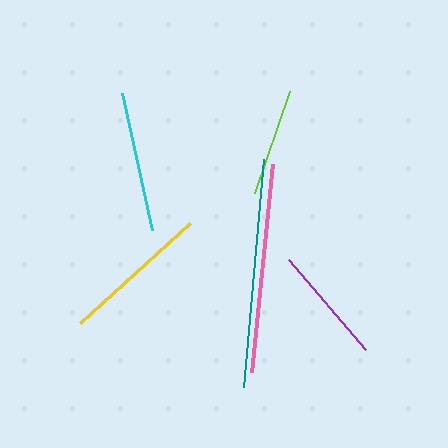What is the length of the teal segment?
The teal segment is approximately 229 pixels long.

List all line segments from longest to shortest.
From longest to shortest: teal, pink, yellow, cyan, purple, lime.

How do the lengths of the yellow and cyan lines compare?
The yellow and cyan lines are approximately the same length.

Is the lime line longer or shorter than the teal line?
The teal line is longer than the lime line.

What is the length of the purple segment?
The purple segment is approximately 118 pixels long.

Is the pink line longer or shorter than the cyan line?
The pink line is longer than the cyan line.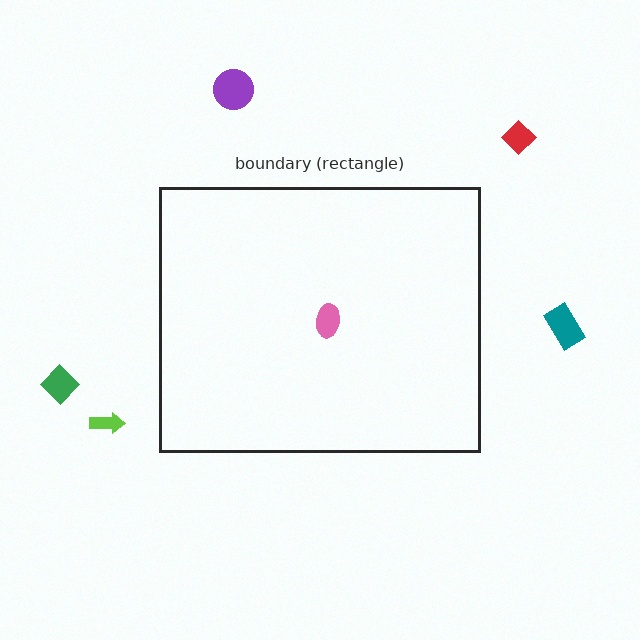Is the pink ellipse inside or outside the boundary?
Inside.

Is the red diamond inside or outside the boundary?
Outside.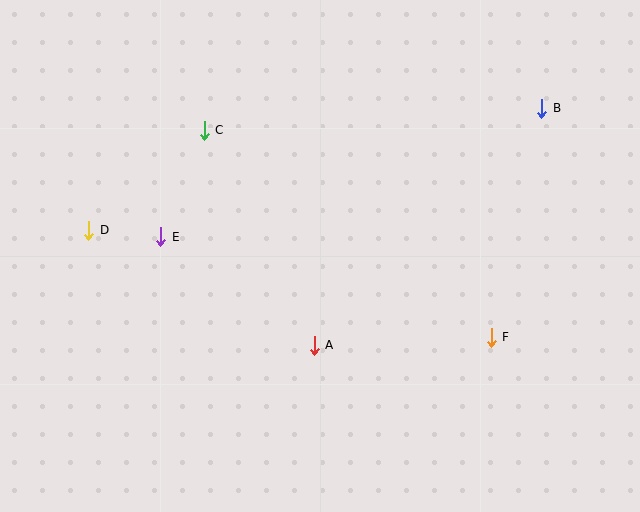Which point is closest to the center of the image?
Point A at (314, 345) is closest to the center.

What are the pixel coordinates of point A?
Point A is at (314, 345).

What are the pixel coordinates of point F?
Point F is at (491, 337).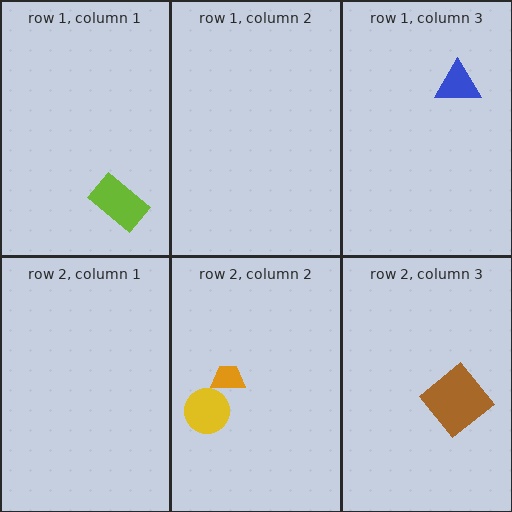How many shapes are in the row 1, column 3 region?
1.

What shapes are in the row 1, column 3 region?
The blue triangle.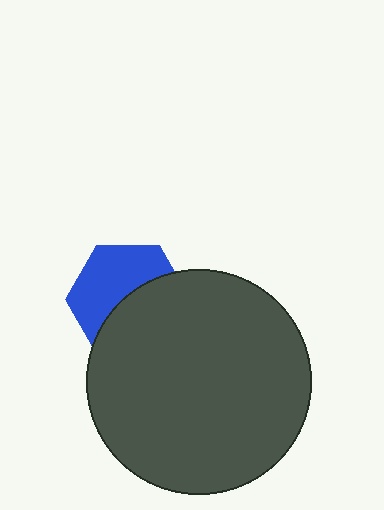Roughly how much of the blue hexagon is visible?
About half of it is visible (roughly 51%).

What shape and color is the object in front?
The object in front is a dark gray circle.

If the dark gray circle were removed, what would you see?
You would see the complete blue hexagon.